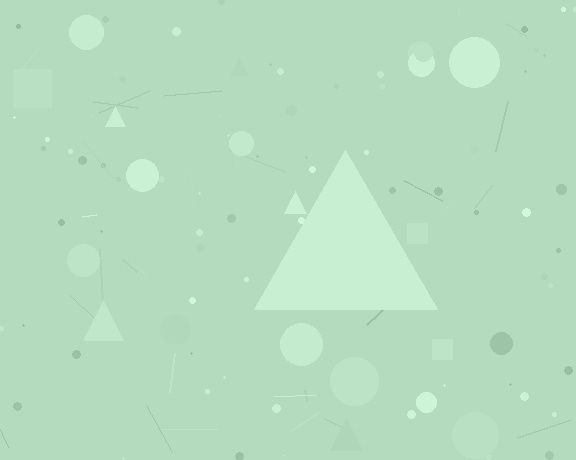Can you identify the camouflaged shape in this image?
The camouflaged shape is a triangle.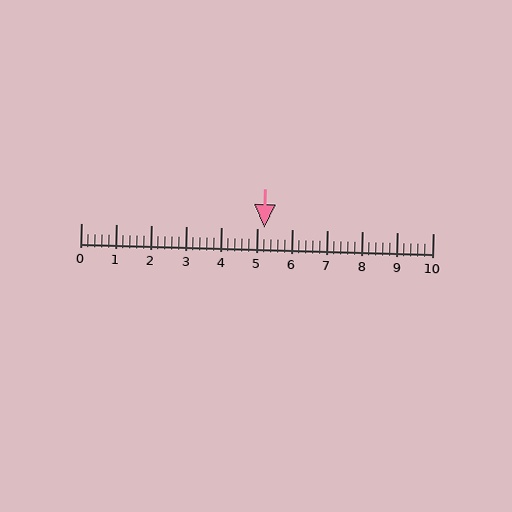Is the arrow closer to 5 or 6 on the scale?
The arrow is closer to 5.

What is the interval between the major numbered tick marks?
The major tick marks are spaced 1 units apart.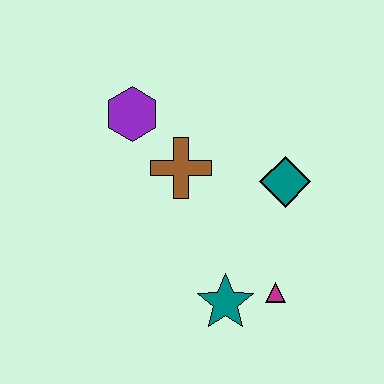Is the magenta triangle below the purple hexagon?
Yes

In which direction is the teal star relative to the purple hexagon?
The teal star is below the purple hexagon.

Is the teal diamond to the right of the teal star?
Yes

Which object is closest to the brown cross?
The purple hexagon is closest to the brown cross.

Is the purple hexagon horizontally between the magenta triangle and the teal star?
No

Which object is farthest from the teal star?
The purple hexagon is farthest from the teal star.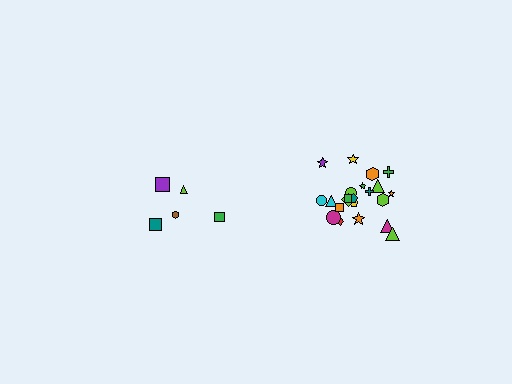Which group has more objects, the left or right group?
The right group.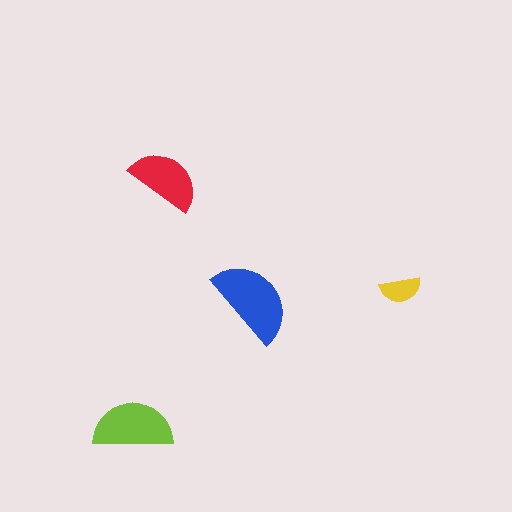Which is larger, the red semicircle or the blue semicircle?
The blue one.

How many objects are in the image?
There are 4 objects in the image.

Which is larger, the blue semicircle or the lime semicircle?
The blue one.